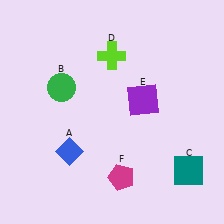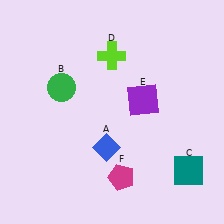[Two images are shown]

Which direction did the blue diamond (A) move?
The blue diamond (A) moved right.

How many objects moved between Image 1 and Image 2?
1 object moved between the two images.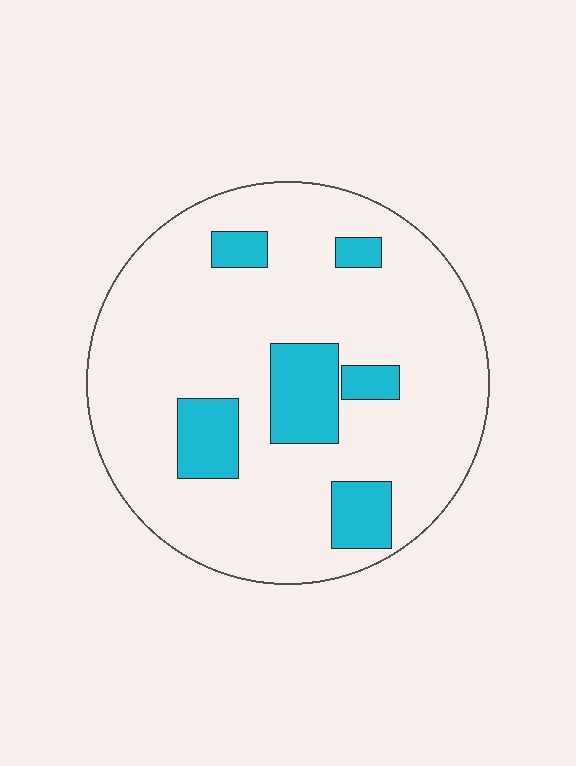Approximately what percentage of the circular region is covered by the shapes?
Approximately 15%.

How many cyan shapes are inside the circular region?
6.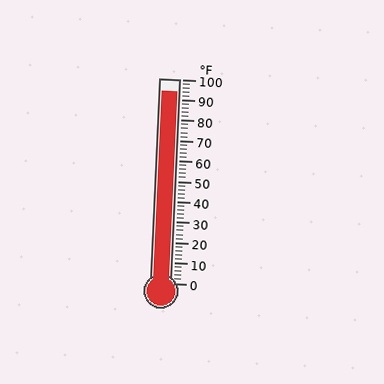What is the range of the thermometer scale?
The thermometer scale ranges from 0°F to 100°F.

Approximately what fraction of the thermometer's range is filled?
The thermometer is filled to approximately 95% of its range.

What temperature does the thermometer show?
The thermometer shows approximately 94°F.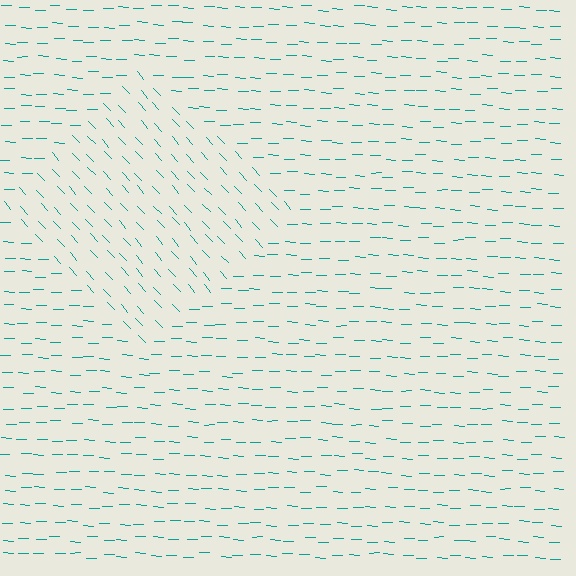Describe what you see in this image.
The image is filled with small teal line segments. A diamond region in the image has lines oriented differently from the surrounding lines, creating a visible texture boundary.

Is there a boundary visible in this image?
Yes, there is a texture boundary formed by a change in line orientation.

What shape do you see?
I see a diamond.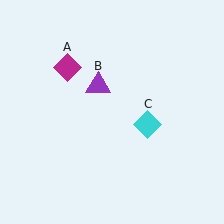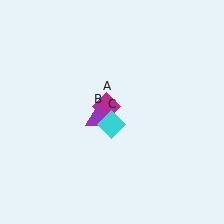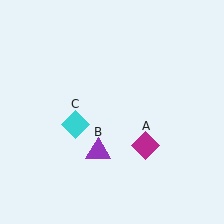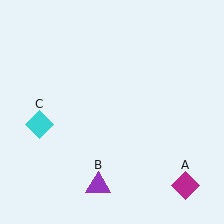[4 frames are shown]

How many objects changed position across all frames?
3 objects changed position: magenta diamond (object A), purple triangle (object B), cyan diamond (object C).